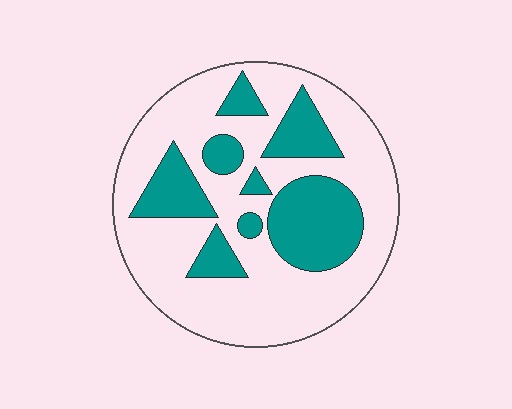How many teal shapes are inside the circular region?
8.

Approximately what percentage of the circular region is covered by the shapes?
Approximately 30%.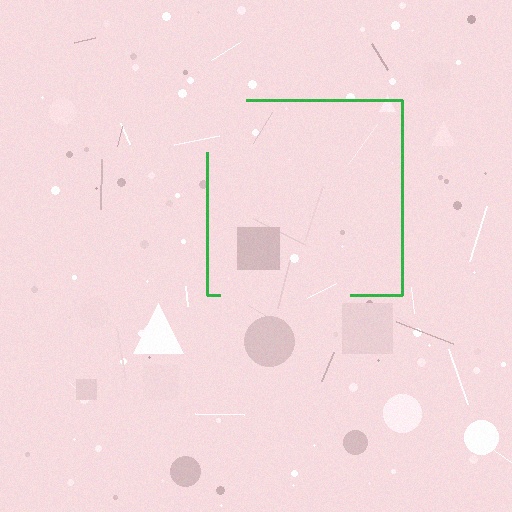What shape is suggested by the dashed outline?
The dashed outline suggests a square.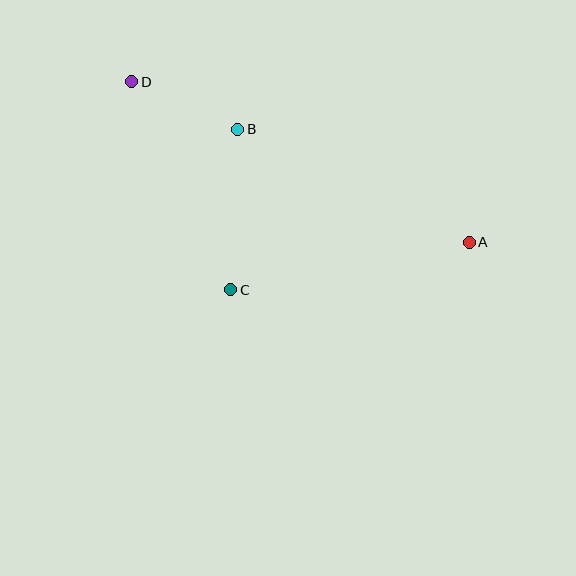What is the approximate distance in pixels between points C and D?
The distance between C and D is approximately 230 pixels.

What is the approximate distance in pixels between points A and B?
The distance between A and B is approximately 257 pixels.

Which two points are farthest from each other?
Points A and D are farthest from each other.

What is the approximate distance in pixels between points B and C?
The distance between B and C is approximately 160 pixels.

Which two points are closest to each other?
Points B and D are closest to each other.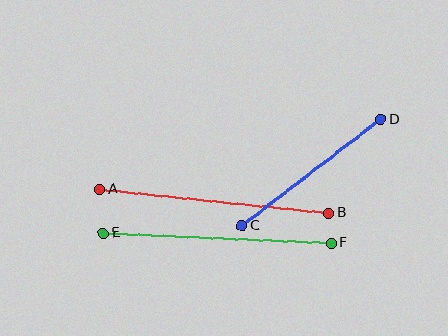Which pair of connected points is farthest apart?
Points A and B are farthest apart.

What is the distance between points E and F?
The distance is approximately 228 pixels.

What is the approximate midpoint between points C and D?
The midpoint is at approximately (311, 172) pixels.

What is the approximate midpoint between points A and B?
The midpoint is at approximately (214, 201) pixels.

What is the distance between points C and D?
The distance is approximately 175 pixels.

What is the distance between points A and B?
The distance is approximately 230 pixels.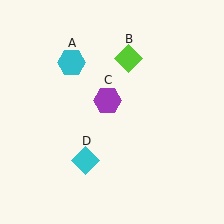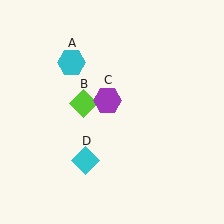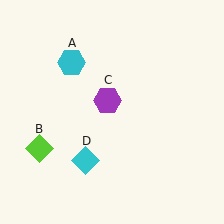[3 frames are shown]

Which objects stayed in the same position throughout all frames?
Cyan hexagon (object A) and purple hexagon (object C) and cyan diamond (object D) remained stationary.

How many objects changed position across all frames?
1 object changed position: lime diamond (object B).